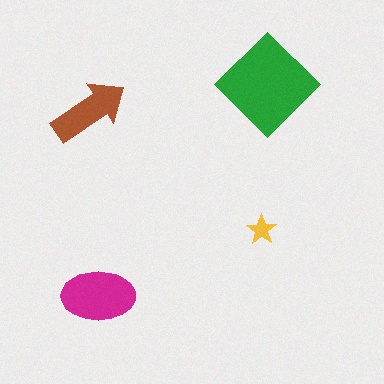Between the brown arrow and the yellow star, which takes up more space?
The brown arrow.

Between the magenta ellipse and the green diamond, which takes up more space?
The green diamond.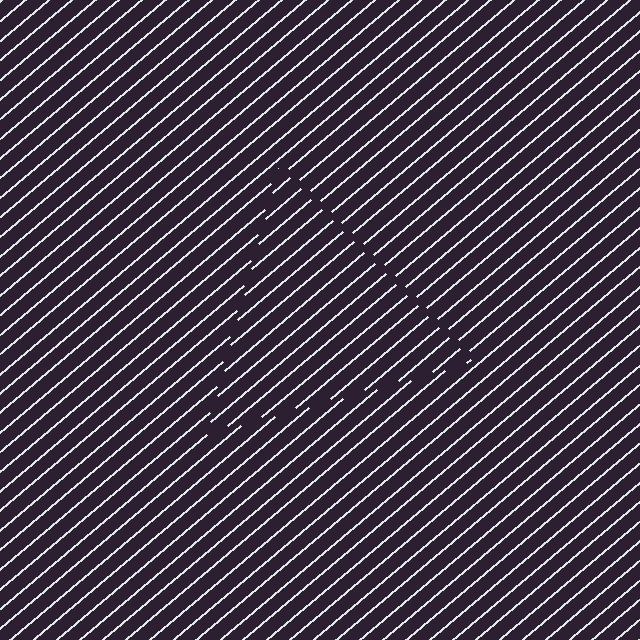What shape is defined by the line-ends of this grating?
An illusory triangle. The interior of the shape contains the same grating, shifted by half a period — the contour is defined by the phase discontinuity where line-ends from the inner and outer gratings abut.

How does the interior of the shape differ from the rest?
The interior of the shape contains the same grating, shifted by half a period — the contour is defined by the phase discontinuity where line-ends from the inner and outer gratings abut.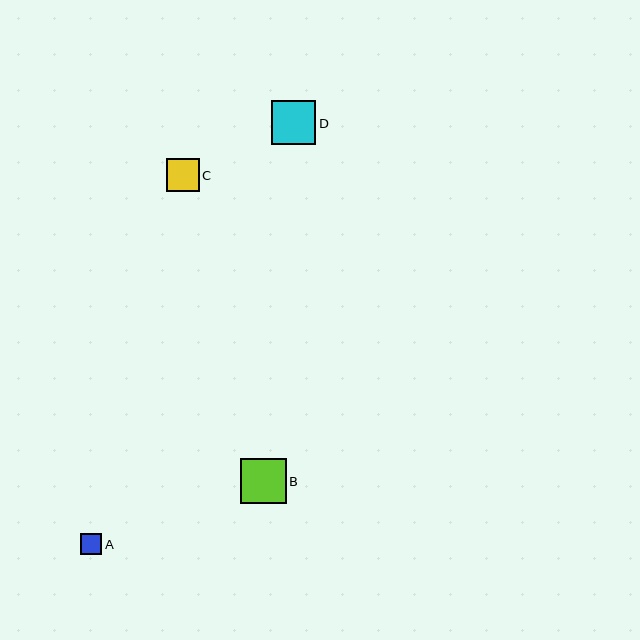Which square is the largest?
Square B is the largest with a size of approximately 45 pixels.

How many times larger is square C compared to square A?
Square C is approximately 1.5 times the size of square A.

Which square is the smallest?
Square A is the smallest with a size of approximately 21 pixels.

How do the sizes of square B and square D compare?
Square B and square D are approximately the same size.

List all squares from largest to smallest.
From largest to smallest: B, D, C, A.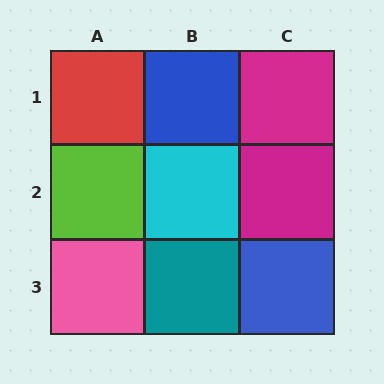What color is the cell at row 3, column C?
Blue.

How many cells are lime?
1 cell is lime.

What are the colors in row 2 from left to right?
Lime, cyan, magenta.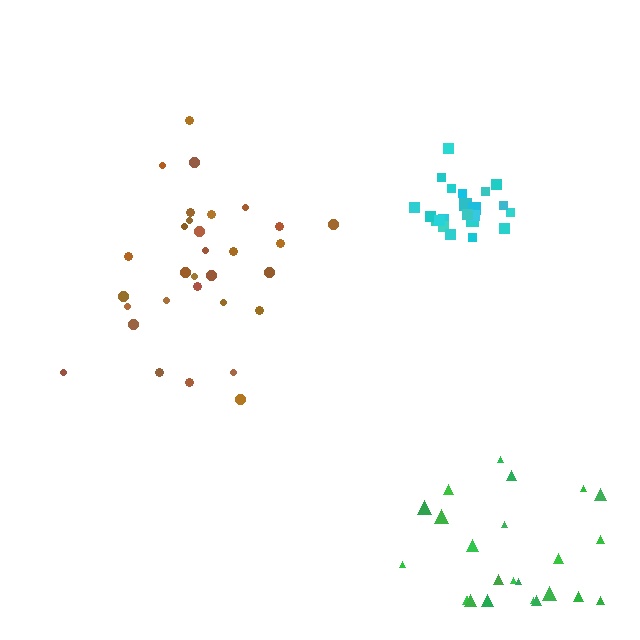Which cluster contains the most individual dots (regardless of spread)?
Brown (31).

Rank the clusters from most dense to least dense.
cyan, brown, green.